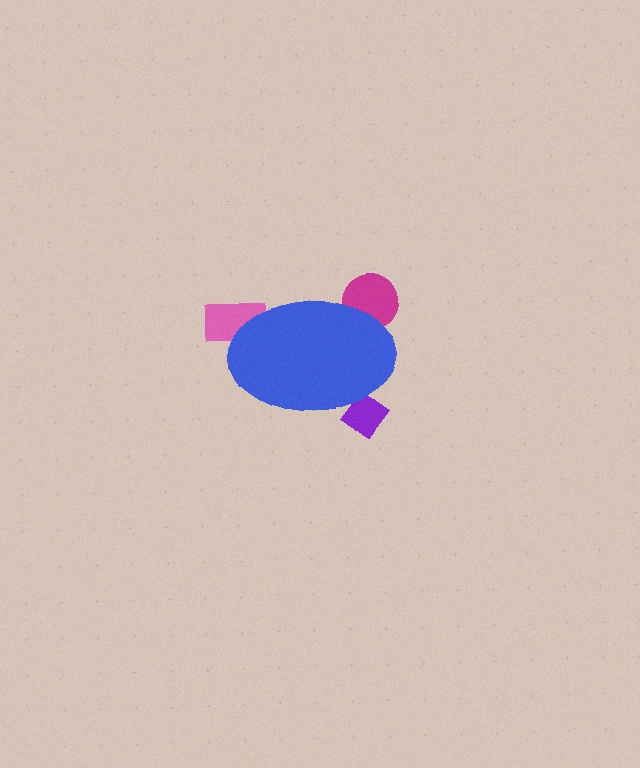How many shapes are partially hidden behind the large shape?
3 shapes are partially hidden.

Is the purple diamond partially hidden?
Yes, the purple diamond is partially hidden behind the blue ellipse.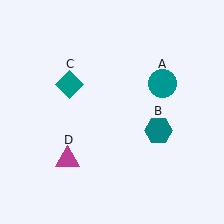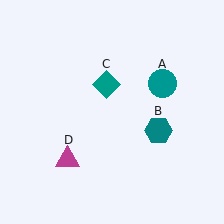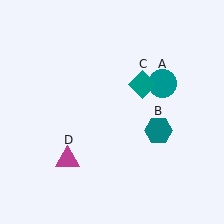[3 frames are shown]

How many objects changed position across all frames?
1 object changed position: teal diamond (object C).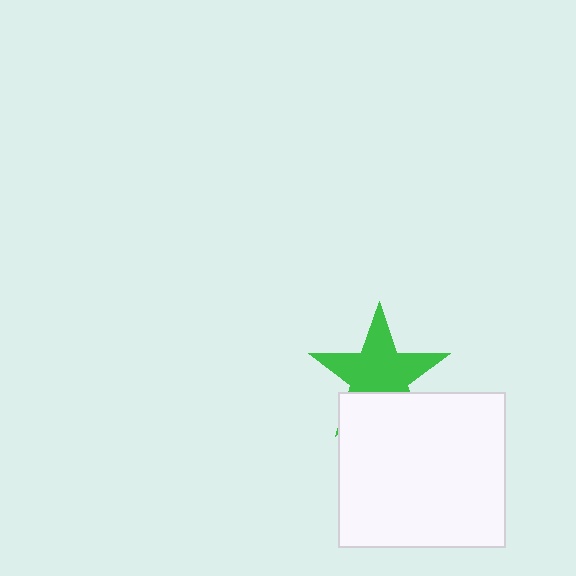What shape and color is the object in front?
The object in front is a white rectangle.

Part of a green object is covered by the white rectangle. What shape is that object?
It is a star.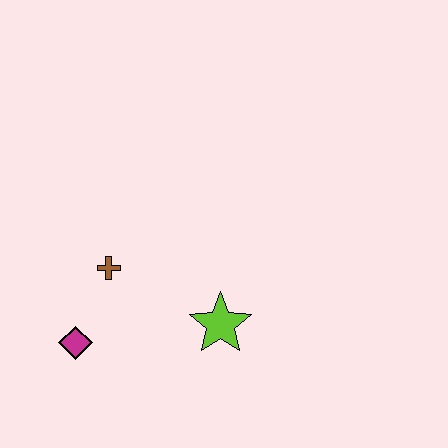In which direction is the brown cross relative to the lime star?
The brown cross is to the left of the lime star.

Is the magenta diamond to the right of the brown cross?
No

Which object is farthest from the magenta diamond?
The lime star is farthest from the magenta diamond.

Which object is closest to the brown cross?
The magenta diamond is closest to the brown cross.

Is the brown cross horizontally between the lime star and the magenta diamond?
Yes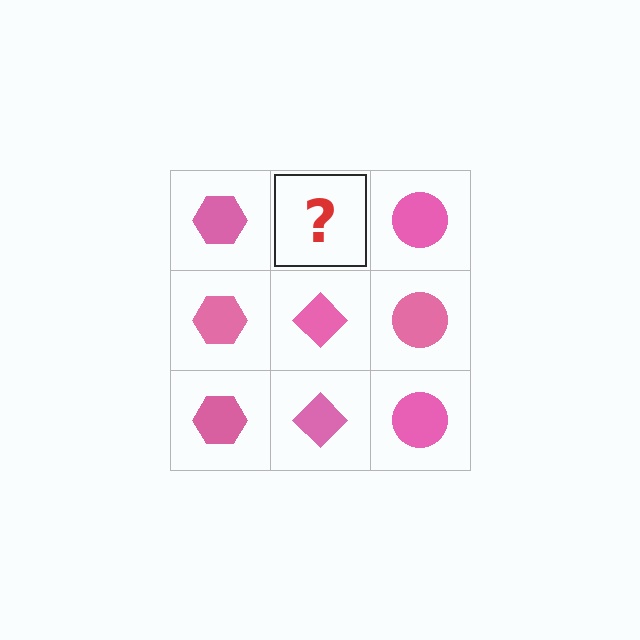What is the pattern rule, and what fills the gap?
The rule is that each column has a consistent shape. The gap should be filled with a pink diamond.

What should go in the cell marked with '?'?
The missing cell should contain a pink diamond.